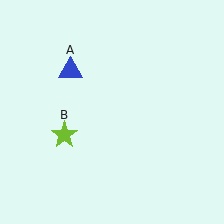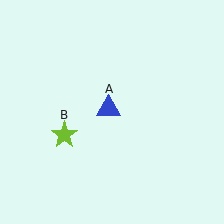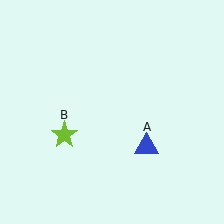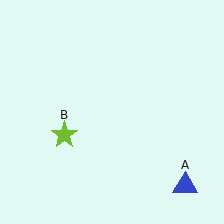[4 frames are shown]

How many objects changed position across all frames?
1 object changed position: blue triangle (object A).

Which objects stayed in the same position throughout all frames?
Lime star (object B) remained stationary.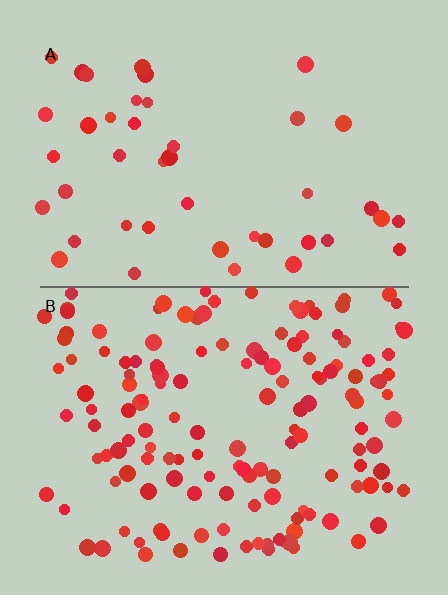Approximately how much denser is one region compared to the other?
Approximately 3.4× — region B over region A.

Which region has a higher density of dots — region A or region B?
B (the bottom).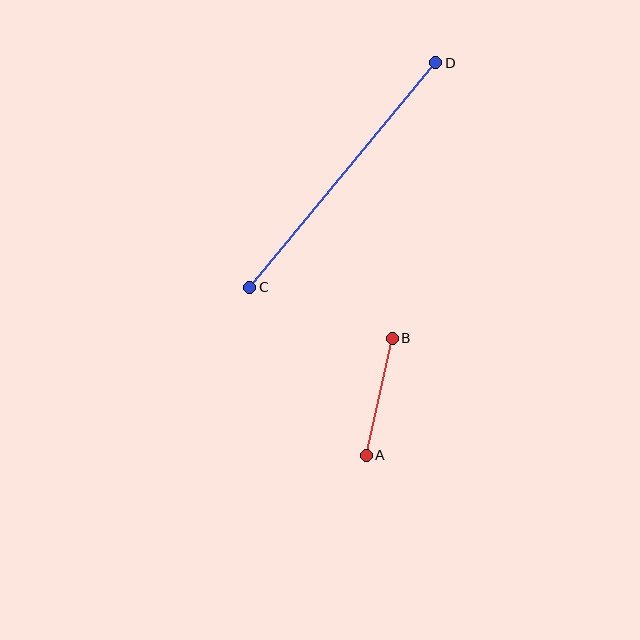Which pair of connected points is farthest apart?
Points C and D are farthest apart.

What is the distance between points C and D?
The distance is approximately 292 pixels.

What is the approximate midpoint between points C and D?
The midpoint is at approximately (343, 175) pixels.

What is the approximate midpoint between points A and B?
The midpoint is at approximately (379, 397) pixels.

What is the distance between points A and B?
The distance is approximately 120 pixels.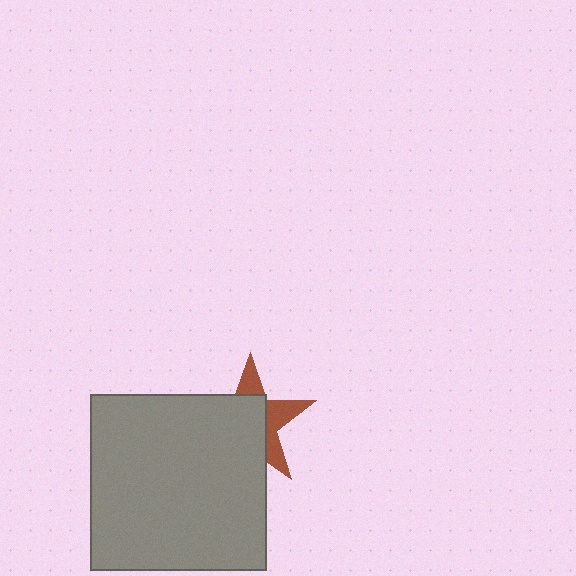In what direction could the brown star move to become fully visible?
The brown star could move toward the upper-right. That would shift it out from behind the gray square entirely.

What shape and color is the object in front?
The object in front is a gray square.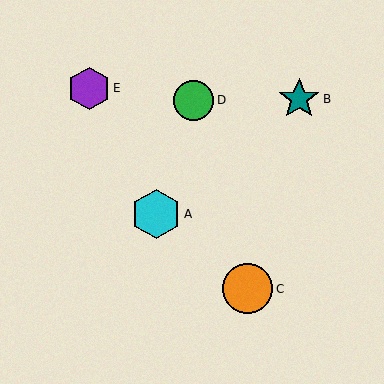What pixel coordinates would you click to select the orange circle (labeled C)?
Click at (248, 289) to select the orange circle C.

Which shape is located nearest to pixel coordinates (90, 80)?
The purple hexagon (labeled E) at (89, 88) is nearest to that location.